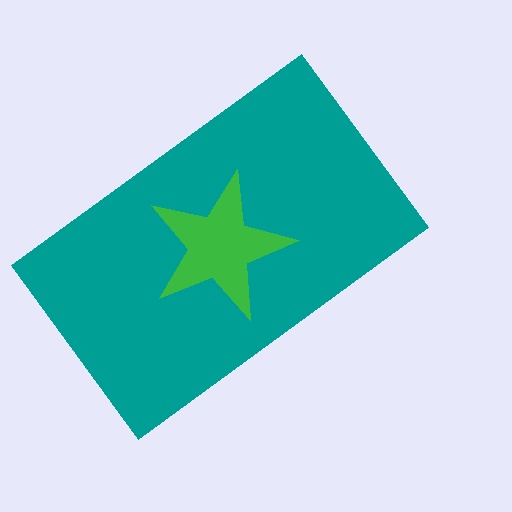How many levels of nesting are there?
2.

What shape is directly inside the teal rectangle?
The green star.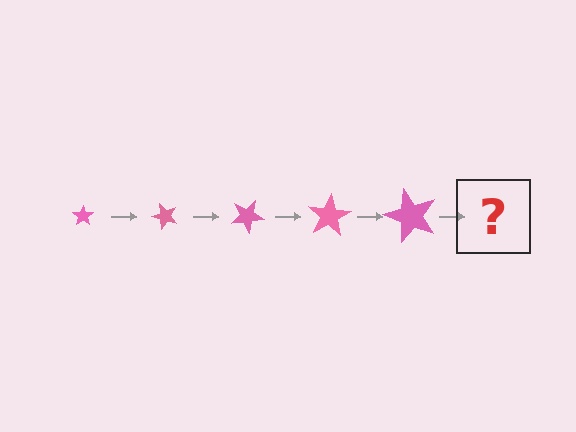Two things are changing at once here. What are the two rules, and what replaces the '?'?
The two rules are that the star grows larger each step and it rotates 50 degrees each step. The '?' should be a star, larger than the previous one and rotated 250 degrees from the start.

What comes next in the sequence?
The next element should be a star, larger than the previous one and rotated 250 degrees from the start.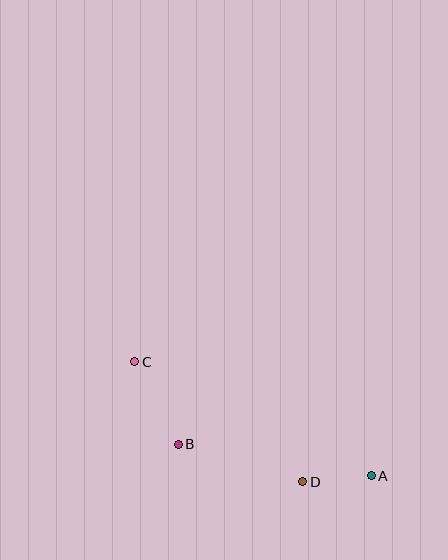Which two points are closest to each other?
Points A and D are closest to each other.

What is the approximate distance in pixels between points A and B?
The distance between A and B is approximately 195 pixels.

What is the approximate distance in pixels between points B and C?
The distance between B and C is approximately 93 pixels.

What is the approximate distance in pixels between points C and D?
The distance between C and D is approximately 206 pixels.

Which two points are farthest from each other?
Points A and C are farthest from each other.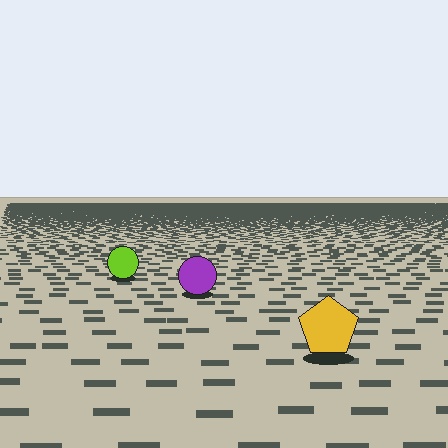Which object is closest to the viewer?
The yellow pentagon is closest. The texture marks near it are larger and more spread out.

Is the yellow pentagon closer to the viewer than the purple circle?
Yes. The yellow pentagon is closer — you can tell from the texture gradient: the ground texture is coarser near it.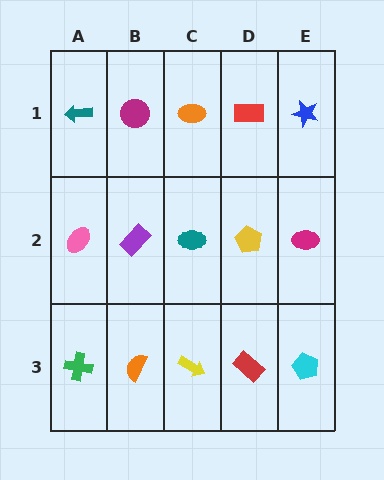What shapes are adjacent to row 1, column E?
A magenta ellipse (row 2, column E), a red rectangle (row 1, column D).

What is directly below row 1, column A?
A pink ellipse.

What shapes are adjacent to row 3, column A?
A pink ellipse (row 2, column A), an orange semicircle (row 3, column B).